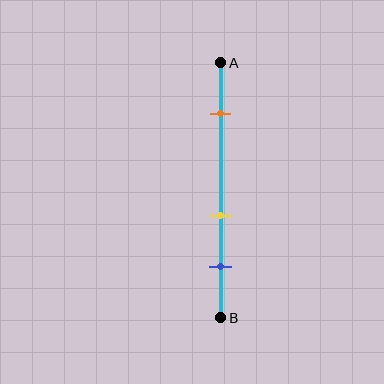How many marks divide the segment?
There are 3 marks dividing the segment.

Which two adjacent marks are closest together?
The yellow and blue marks are the closest adjacent pair.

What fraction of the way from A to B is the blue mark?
The blue mark is approximately 80% (0.8) of the way from A to B.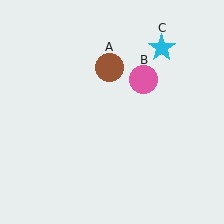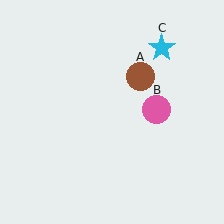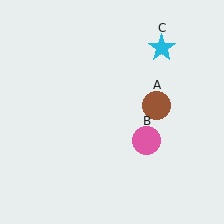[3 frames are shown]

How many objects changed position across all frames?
2 objects changed position: brown circle (object A), pink circle (object B).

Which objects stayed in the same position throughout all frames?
Cyan star (object C) remained stationary.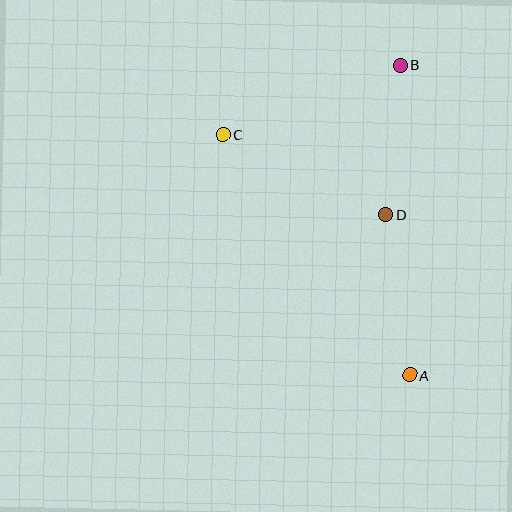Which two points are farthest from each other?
Points A and B are farthest from each other.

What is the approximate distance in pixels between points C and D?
The distance between C and D is approximately 181 pixels.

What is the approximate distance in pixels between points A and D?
The distance between A and D is approximately 162 pixels.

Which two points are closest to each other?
Points B and D are closest to each other.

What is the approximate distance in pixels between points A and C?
The distance between A and C is approximately 305 pixels.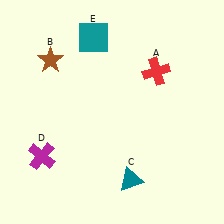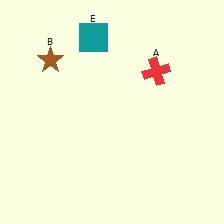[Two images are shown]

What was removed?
The magenta cross (D), the teal triangle (C) were removed in Image 2.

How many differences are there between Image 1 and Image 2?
There are 2 differences between the two images.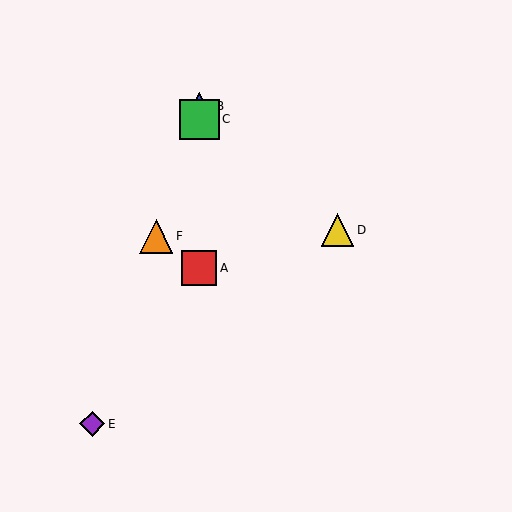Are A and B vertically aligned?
Yes, both are at x≈199.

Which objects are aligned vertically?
Objects A, B, C are aligned vertically.